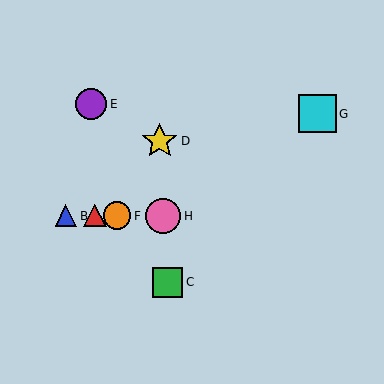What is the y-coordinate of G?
Object G is at y≈114.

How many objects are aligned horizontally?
4 objects (A, B, F, H) are aligned horizontally.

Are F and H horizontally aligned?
Yes, both are at y≈216.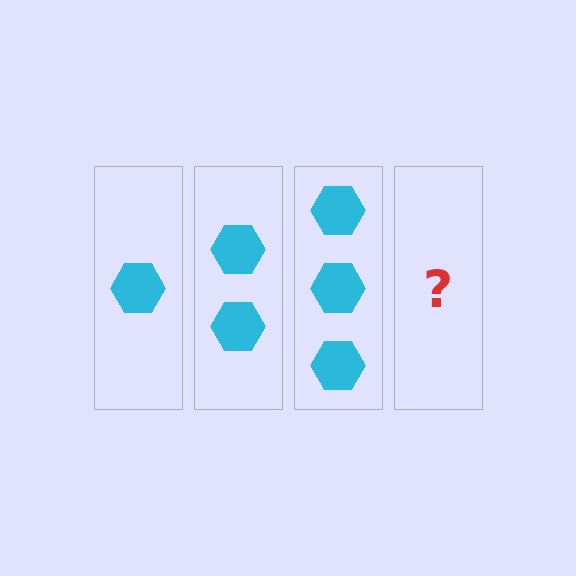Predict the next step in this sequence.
The next step is 4 hexagons.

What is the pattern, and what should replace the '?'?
The pattern is that each step adds one more hexagon. The '?' should be 4 hexagons.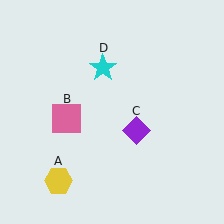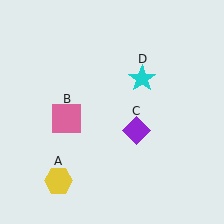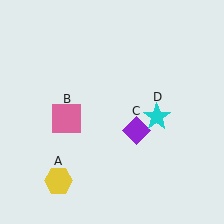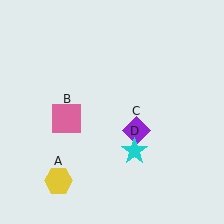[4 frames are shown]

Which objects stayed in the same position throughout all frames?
Yellow hexagon (object A) and pink square (object B) and purple diamond (object C) remained stationary.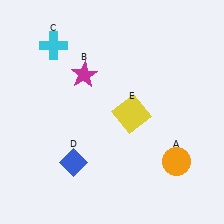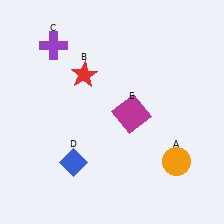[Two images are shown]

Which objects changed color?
B changed from magenta to red. C changed from cyan to purple. E changed from yellow to magenta.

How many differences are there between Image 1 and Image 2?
There are 3 differences between the two images.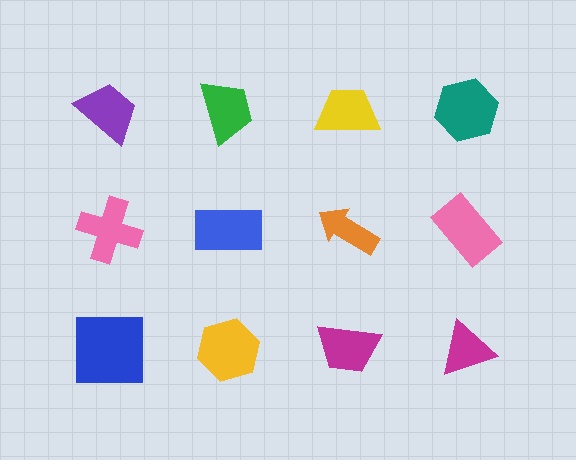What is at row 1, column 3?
A yellow trapezoid.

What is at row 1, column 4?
A teal hexagon.